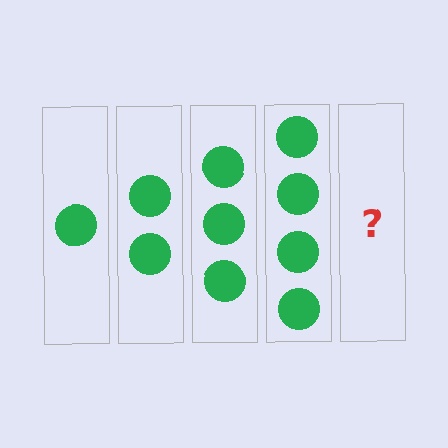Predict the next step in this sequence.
The next step is 5 circles.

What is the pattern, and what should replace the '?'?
The pattern is that each step adds one more circle. The '?' should be 5 circles.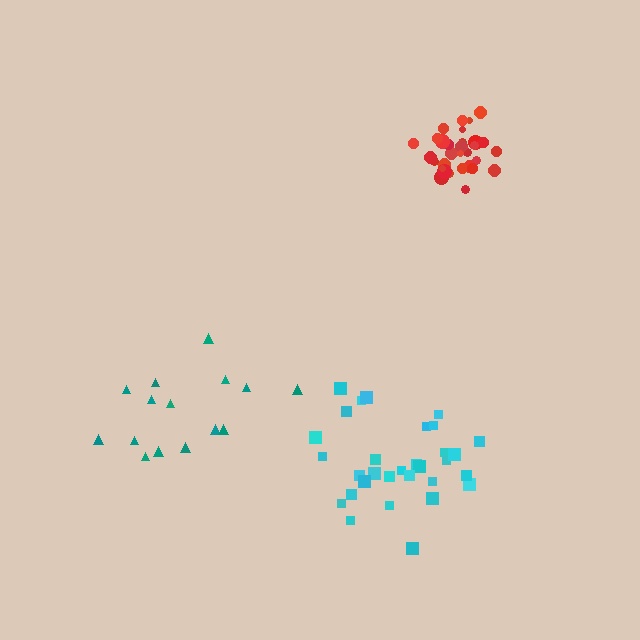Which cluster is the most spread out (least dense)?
Teal.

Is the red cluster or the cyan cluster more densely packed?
Red.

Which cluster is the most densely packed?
Red.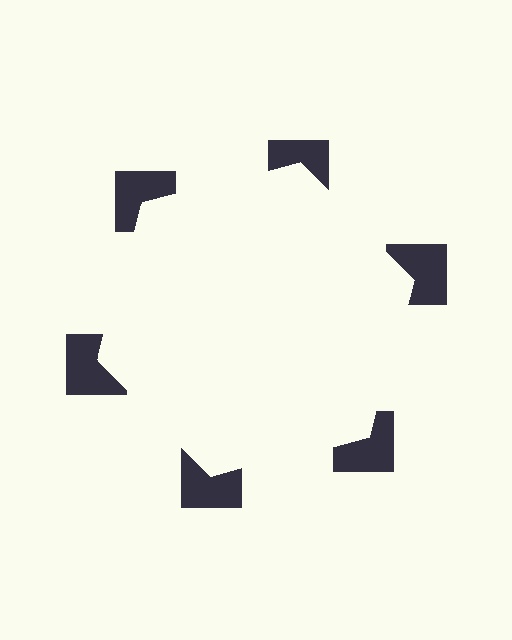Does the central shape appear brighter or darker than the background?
It typically appears slightly brighter than the background, even though no actual brightness change is drawn.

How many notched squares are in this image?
There are 6 — one at each vertex of the illusory hexagon.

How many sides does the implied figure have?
6 sides.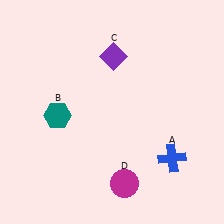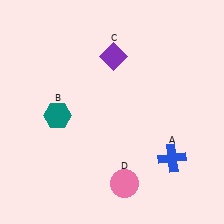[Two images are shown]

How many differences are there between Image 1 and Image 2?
There is 1 difference between the two images.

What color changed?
The circle (D) changed from magenta in Image 1 to pink in Image 2.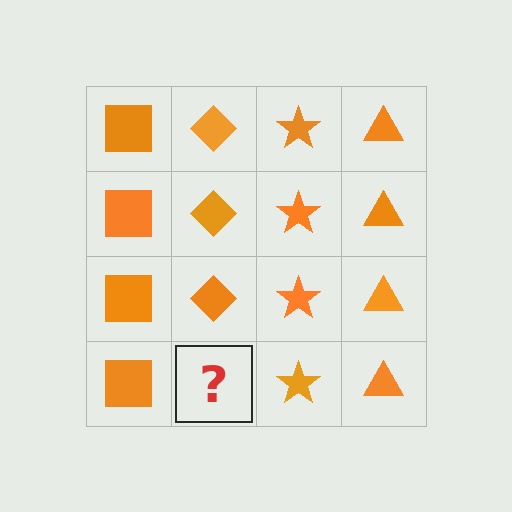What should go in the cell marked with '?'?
The missing cell should contain an orange diamond.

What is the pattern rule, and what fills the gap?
The rule is that each column has a consistent shape. The gap should be filled with an orange diamond.